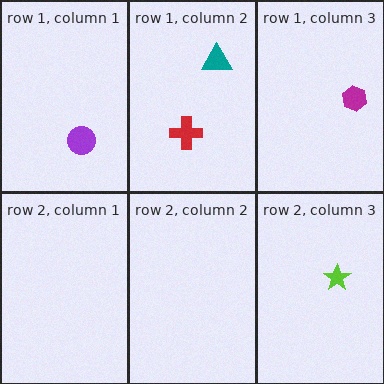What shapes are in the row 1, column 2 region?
The teal triangle, the red cross.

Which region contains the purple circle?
The row 1, column 1 region.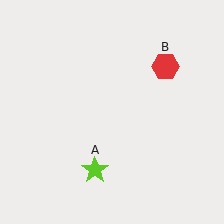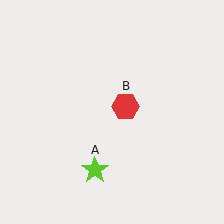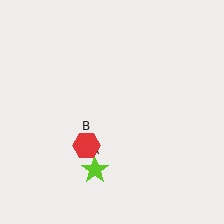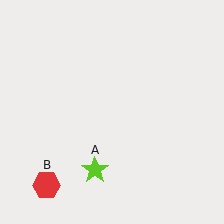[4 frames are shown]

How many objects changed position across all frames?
1 object changed position: red hexagon (object B).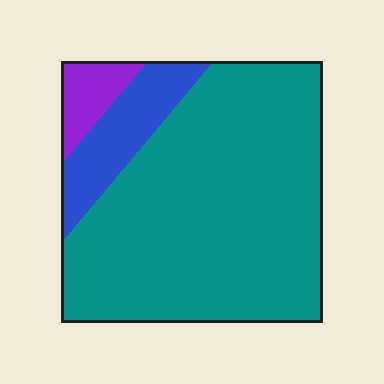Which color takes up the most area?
Teal, at roughly 80%.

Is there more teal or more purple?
Teal.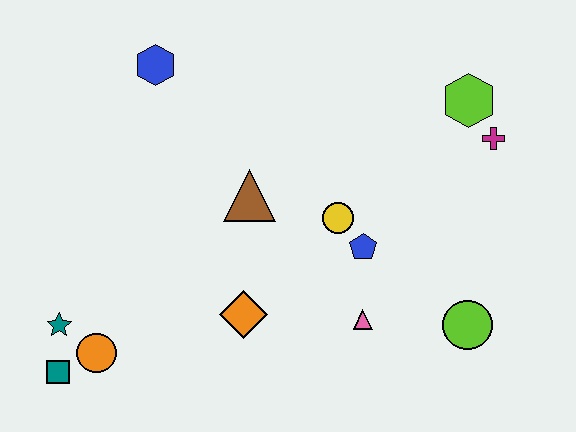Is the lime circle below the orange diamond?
Yes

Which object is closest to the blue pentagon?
The yellow circle is closest to the blue pentagon.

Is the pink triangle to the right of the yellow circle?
Yes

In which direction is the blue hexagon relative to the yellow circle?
The blue hexagon is to the left of the yellow circle.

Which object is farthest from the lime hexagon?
The teal square is farthest from the lime hexagon.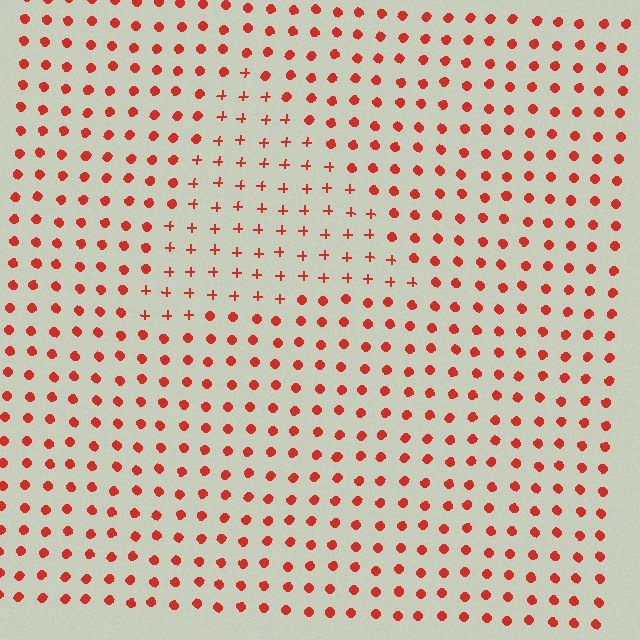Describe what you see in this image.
The image is filled with small red elements arranged in a uniform grid. A triangle-shaped region contains plus signs, while the surrounding area contains circles. The boundary is defined purely by the change in element shape.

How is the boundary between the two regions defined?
The boundary is defined by a change in element shape: plus signs inside vs. circles outside. All elements share the same color and spacing.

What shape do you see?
I see a triangle.